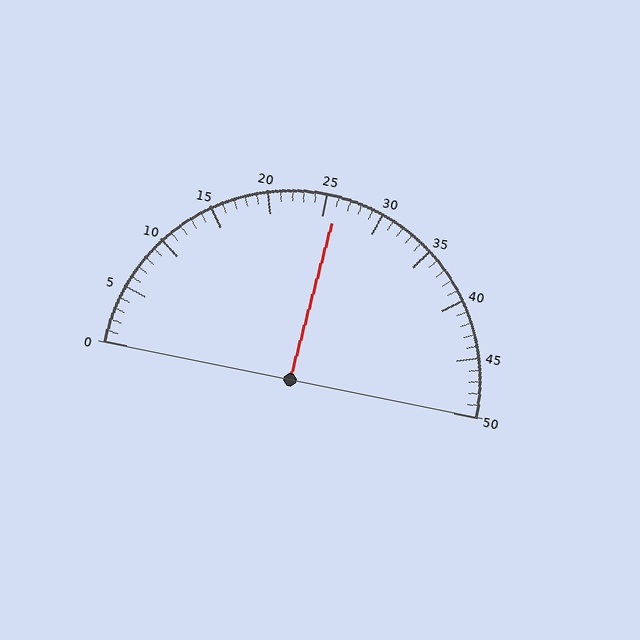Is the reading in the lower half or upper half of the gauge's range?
The reading is in the upper half of the range (0 to 50).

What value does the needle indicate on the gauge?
The needle indicates approximately 26.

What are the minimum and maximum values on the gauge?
The gauge ranges from 0 to 50.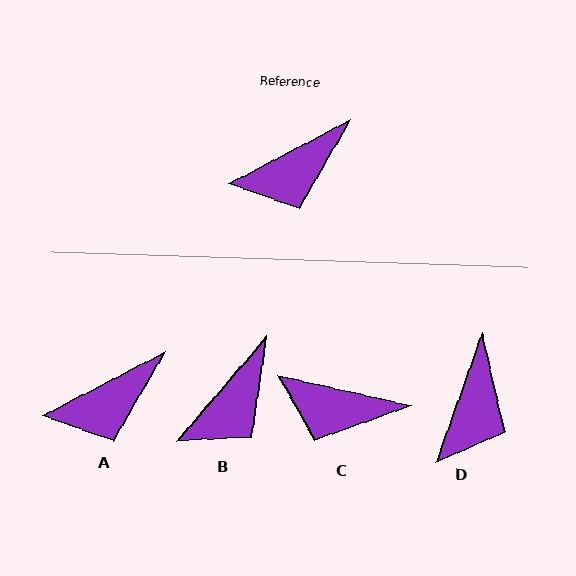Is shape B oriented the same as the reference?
No, it is off by about 22 degrees.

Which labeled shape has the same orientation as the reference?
A.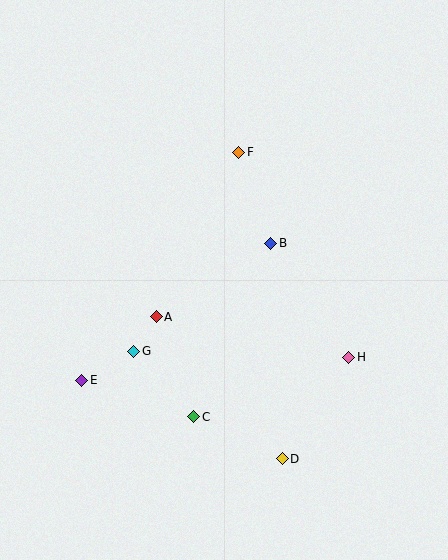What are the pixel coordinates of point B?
Point B is at (271, 243).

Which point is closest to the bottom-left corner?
Point E is closest to the bottom-left corner.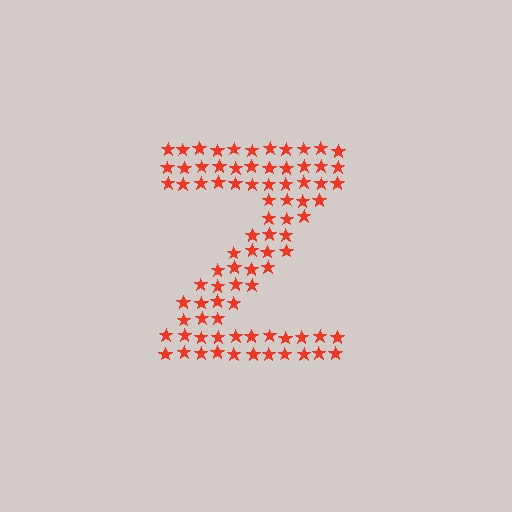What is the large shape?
The large shape is the letter Z.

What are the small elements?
The small elements are stars.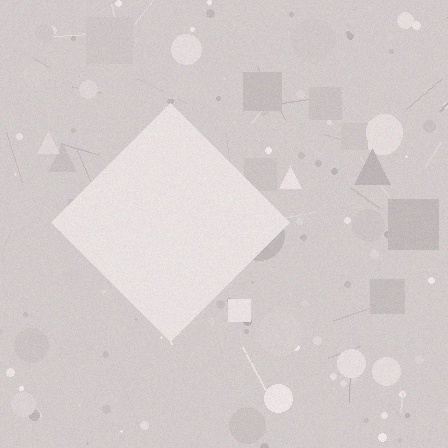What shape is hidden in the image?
A diamond is hidden in the image.